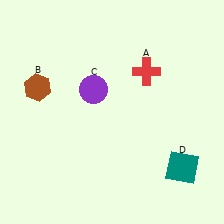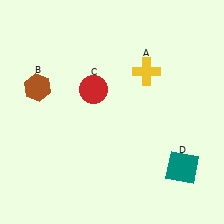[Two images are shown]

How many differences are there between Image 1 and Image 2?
There are 2 differences between the two images.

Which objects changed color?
A changed from red to yellow. C changed from purple to red.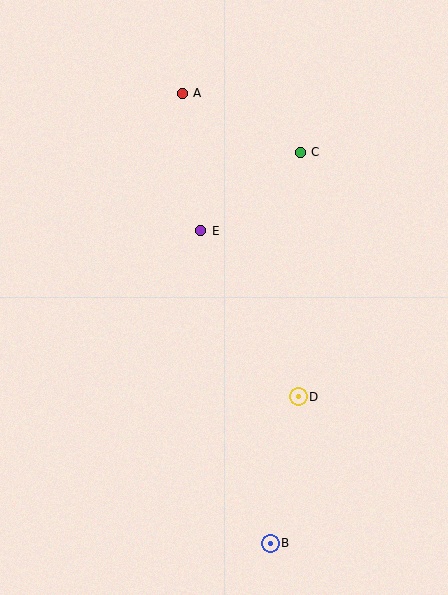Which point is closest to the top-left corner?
Point A is closest to the top-left corner.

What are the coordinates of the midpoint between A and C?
The midpoint between A and C is at (241, 123).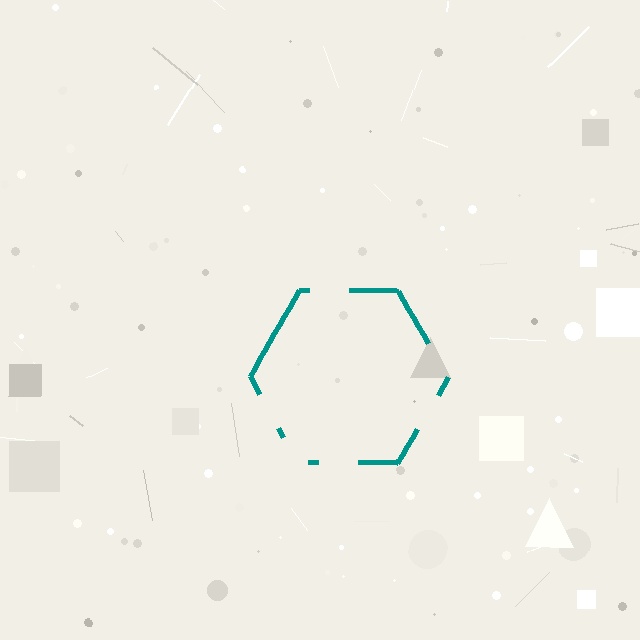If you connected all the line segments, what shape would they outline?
They would outline a hexagon.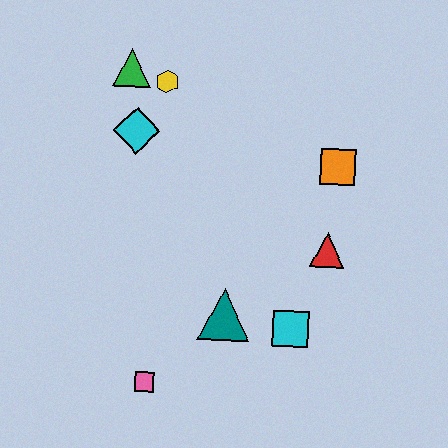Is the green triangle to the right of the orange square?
No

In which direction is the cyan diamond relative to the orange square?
The cyan diamond is to the left of the orange square.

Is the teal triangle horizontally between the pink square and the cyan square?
Yes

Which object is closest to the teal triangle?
The cyan square is closest to the teal triangle.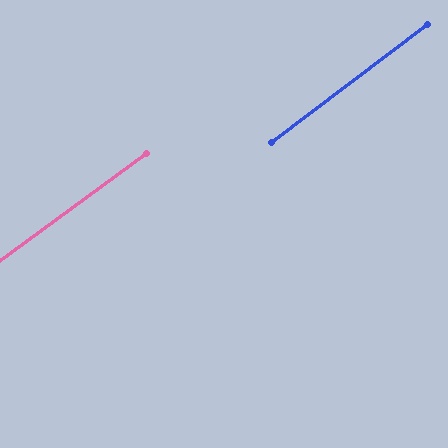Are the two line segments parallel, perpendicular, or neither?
Parallel — their directions differ by only 0.6°.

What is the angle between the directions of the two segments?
Approximately 1 degree.